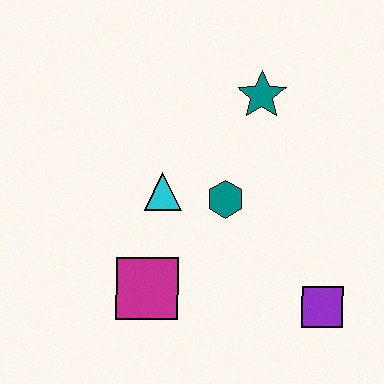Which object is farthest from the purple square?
The teal star is farthest from the purple square.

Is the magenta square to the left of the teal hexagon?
Yes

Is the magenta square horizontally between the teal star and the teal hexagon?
No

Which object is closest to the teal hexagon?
The cyan triangle is closest to the teal hexagon.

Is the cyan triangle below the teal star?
Yes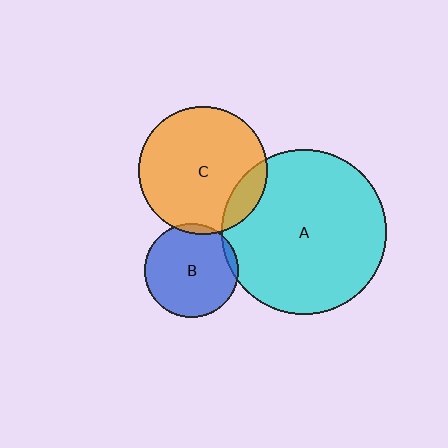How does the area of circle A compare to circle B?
Approximately 3.1 times.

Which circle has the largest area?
Circle A (cyan).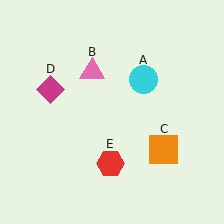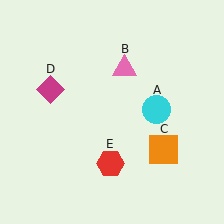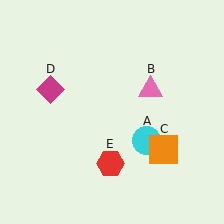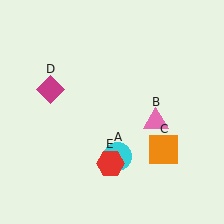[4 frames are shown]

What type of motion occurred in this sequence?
The cyan circle (object A), pink triangle (object B) rotated clockwise around the center of the scene.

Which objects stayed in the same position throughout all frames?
Orange square (object C) and magenta diamond (object D) and red hexagon (object E) remained stationary.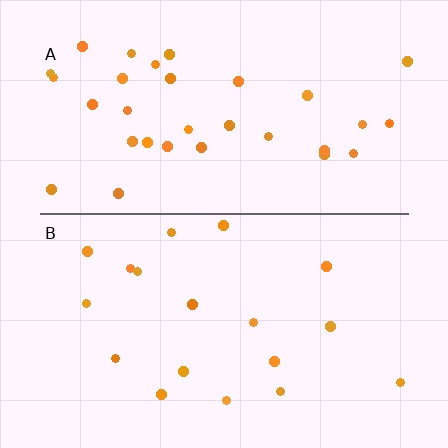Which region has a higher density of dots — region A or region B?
A (the top).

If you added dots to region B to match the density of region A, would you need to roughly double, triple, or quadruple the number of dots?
Approximately double.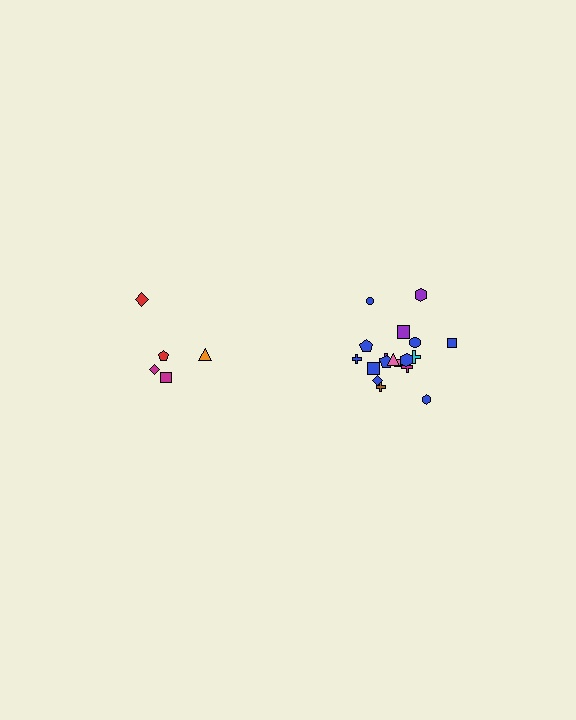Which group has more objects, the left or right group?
The right group.